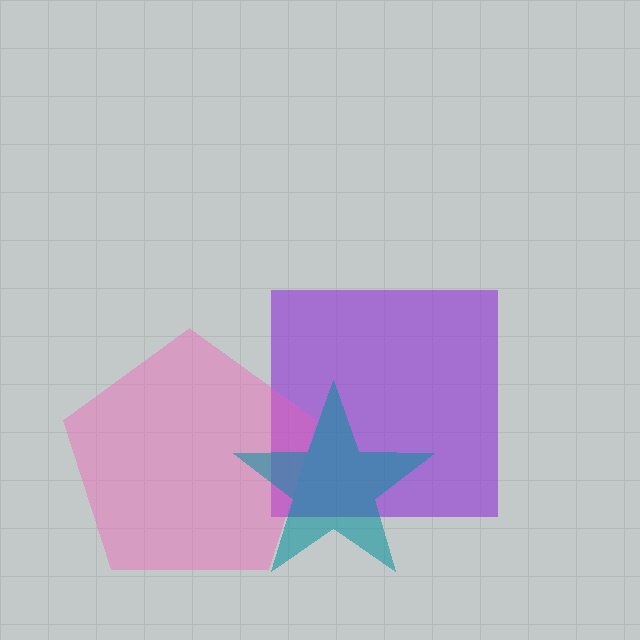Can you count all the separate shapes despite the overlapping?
Yes, there are 3 separate shapes.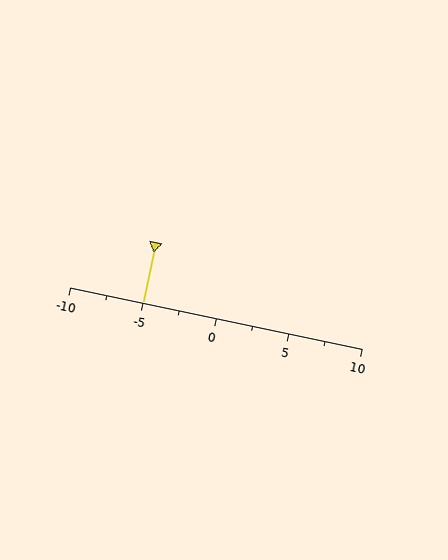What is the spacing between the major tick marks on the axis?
The major ticks are spaced 5 apart.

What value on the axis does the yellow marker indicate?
The marker indicates approximately -5.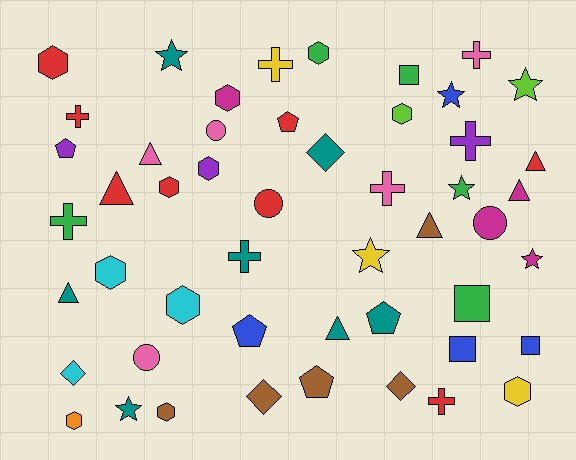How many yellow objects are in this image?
There are 3 yellow objects.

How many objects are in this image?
There are 50 objects.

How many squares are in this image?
There are 4 squares.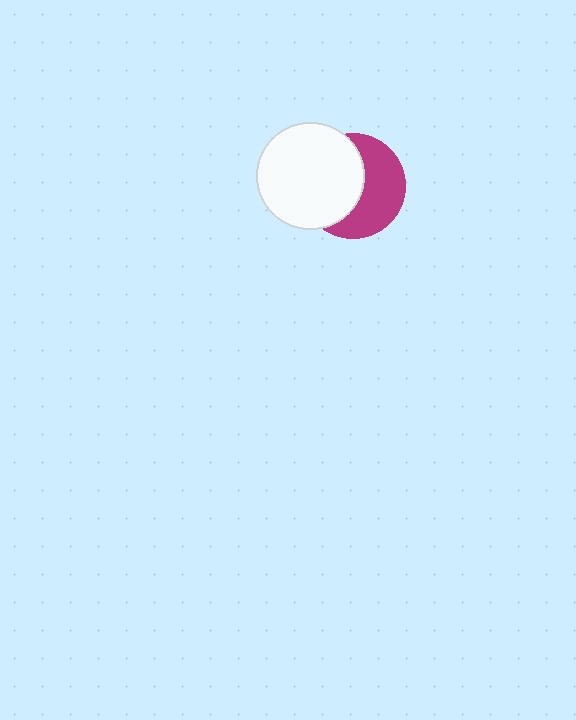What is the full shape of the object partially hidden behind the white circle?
The partially hidden object is a magenta circle.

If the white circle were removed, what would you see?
You would see the complete magenta circle.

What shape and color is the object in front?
The object in front is a white circle.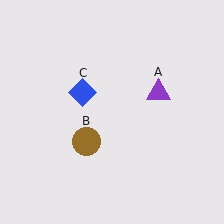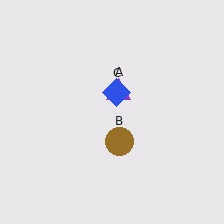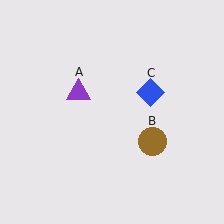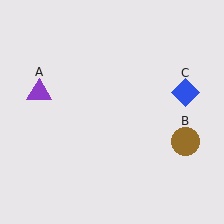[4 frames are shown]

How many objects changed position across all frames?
3 objects changed position: purple triangle (object A), brown circle (object B), blue diamond (object C).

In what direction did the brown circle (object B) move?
The brown circle (object B) moved right.